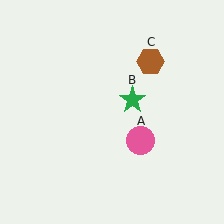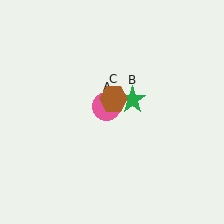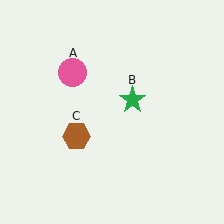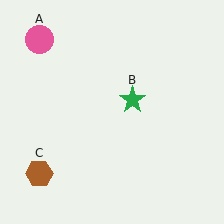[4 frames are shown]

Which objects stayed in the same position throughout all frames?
Green star (object B) remained stationary.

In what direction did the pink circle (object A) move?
The pink circle (object A) moved up and to the left.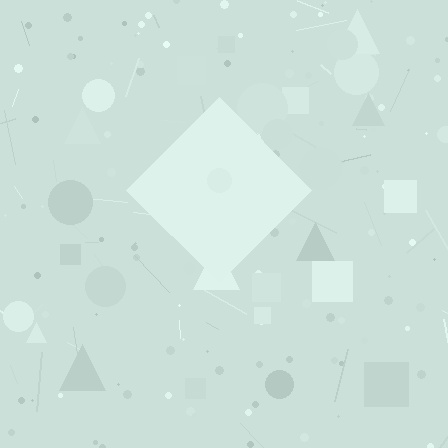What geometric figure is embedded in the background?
A diamond is embedded in the background.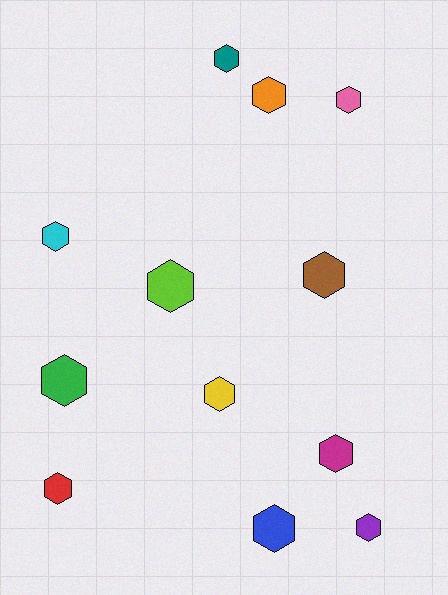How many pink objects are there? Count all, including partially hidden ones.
There is 1 pink object.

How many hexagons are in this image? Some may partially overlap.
There are 12 hexagons.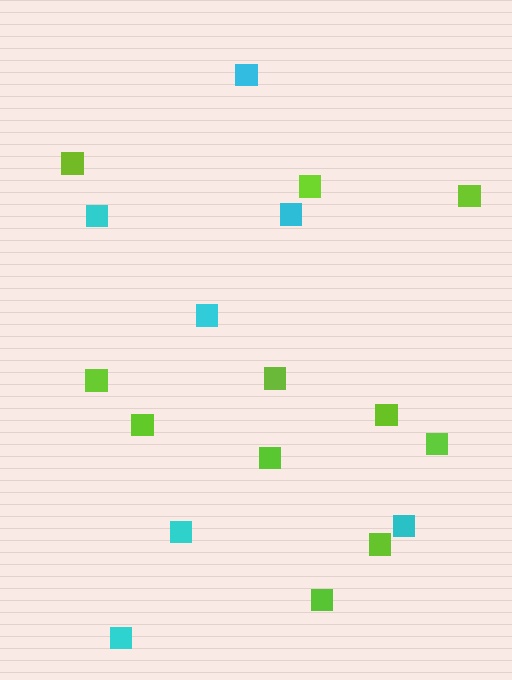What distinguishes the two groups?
There are 2 groups: one group of cyan squares (7) and one group of lime squares (11).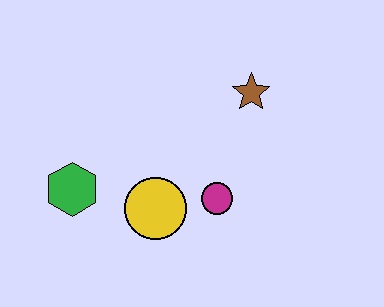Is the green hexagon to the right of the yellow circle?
No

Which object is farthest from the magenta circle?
The green hexagon is farthest from the magenta circle.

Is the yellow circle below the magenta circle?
Yes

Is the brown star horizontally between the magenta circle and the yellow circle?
No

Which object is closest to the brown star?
The magenta circle is closest to the brown star.